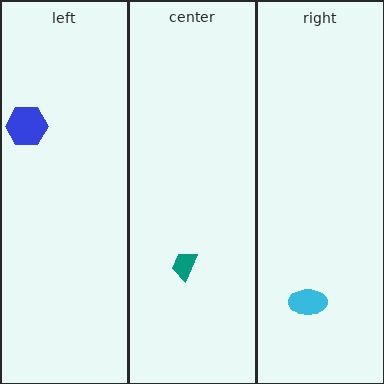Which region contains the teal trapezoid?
The center region.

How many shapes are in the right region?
1.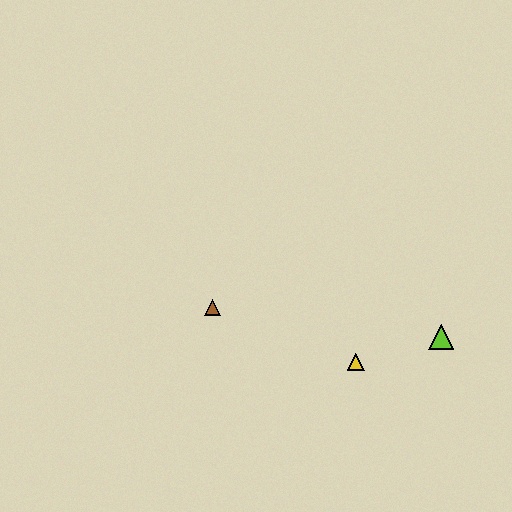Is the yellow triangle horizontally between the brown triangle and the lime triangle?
Yes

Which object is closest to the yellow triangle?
The lime triangle is closest to the yellow triangle.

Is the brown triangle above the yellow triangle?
Yes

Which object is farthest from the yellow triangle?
The brown triangle is farthest from the yellow triangle.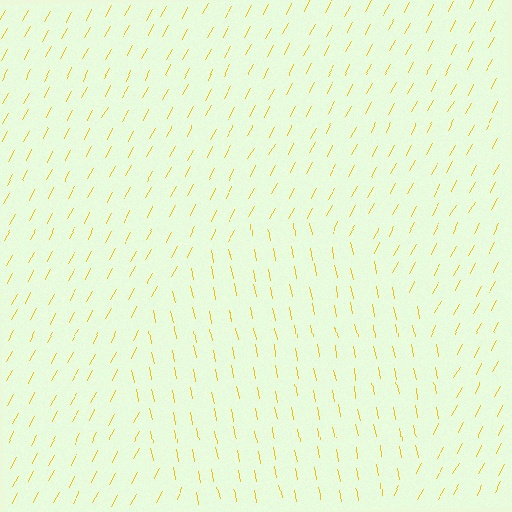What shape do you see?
I see a circle.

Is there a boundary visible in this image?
Yes, there is a texture boundary formed by a change in line orientation.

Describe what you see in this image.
The image is filled with small yellow line segments. A circle region in the image has lines oriented differently from the surrounding lines, creating a visible texture boundary.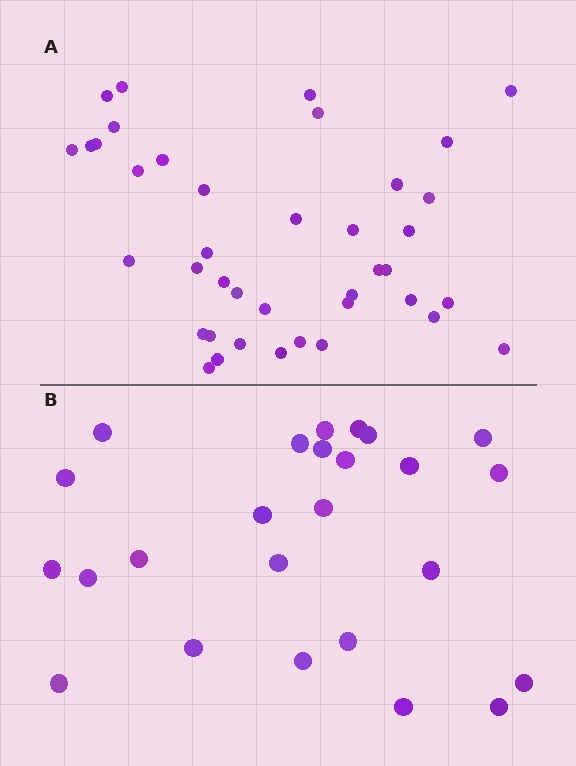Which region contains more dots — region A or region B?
Region A (the top region) has more dots.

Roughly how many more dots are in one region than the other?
Region A has approximately 15 more dots than region B.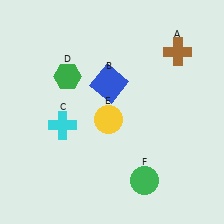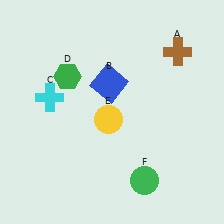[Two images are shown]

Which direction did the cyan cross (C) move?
The cyan cross (C) moved up.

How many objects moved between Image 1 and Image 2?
1 object moved between the two images.